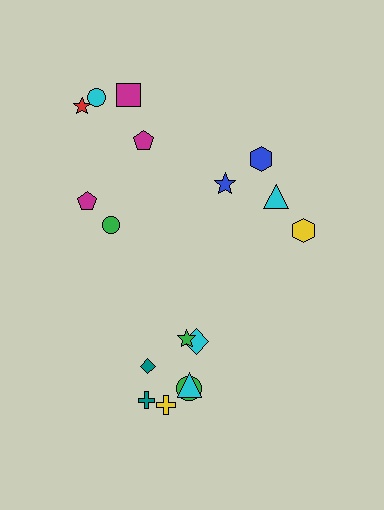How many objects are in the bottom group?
There are 7 objects.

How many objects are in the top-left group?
There are 6 objects.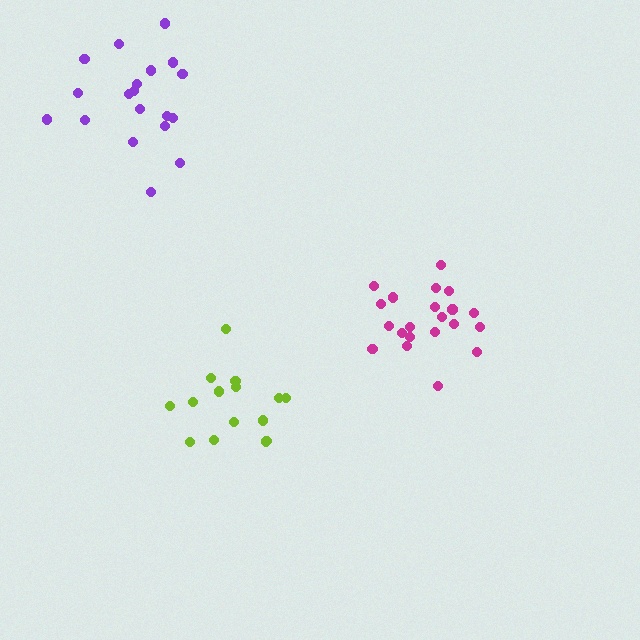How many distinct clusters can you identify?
There are 3 distinct clusters.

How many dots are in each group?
Group 1: 20 dots, Group 2: 21 dots, Group 3: 15 dots (56 total).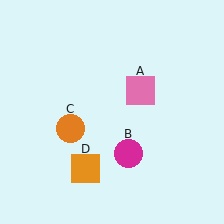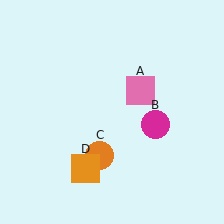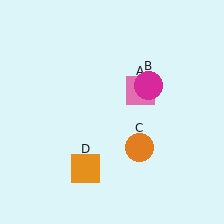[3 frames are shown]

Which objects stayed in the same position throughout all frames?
Pink square (object A) and orange square (object D) remained stationary.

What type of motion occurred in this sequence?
The magenta circle (object B), orange circle (object C) rotated counterclockwise around the center of the scene.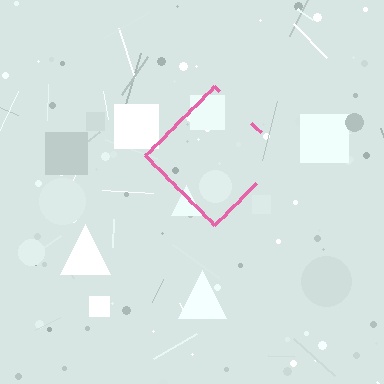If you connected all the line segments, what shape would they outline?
They would outline a diamond.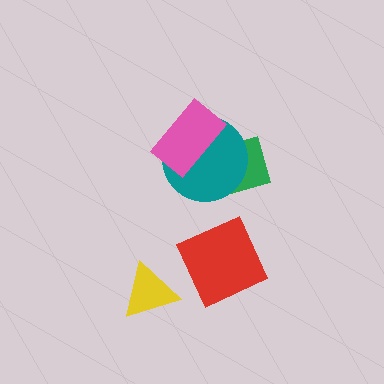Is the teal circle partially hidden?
Yes, it is partially covered by another shape.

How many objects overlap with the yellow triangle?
0 objects overlap with the yellow triangle.